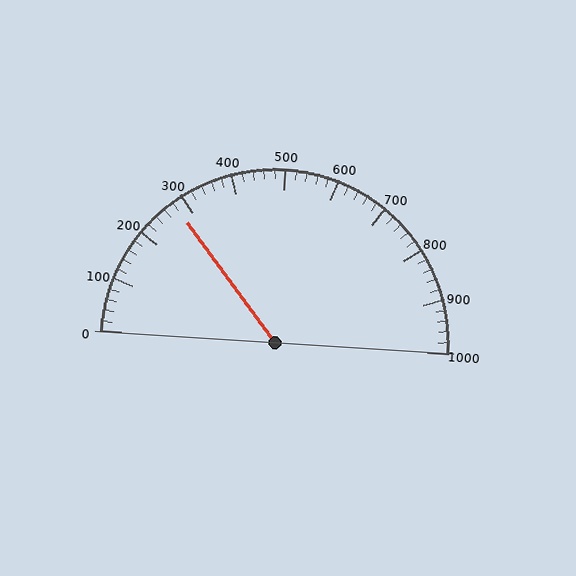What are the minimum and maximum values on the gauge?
The gauge ranges from 0 to 1000.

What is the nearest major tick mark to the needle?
The nearest major tick mark is 300.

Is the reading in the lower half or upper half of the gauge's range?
The reading is in the lower half of the range (0 to 1000).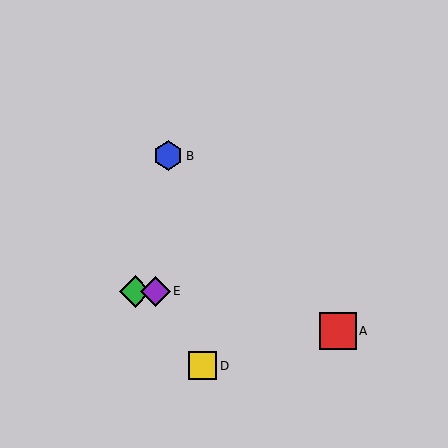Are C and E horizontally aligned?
Yes, both are at y≈291.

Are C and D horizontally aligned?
No, C is at y≈291 and D is at y≈366.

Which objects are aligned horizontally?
Objects C, E are aligned horizontally.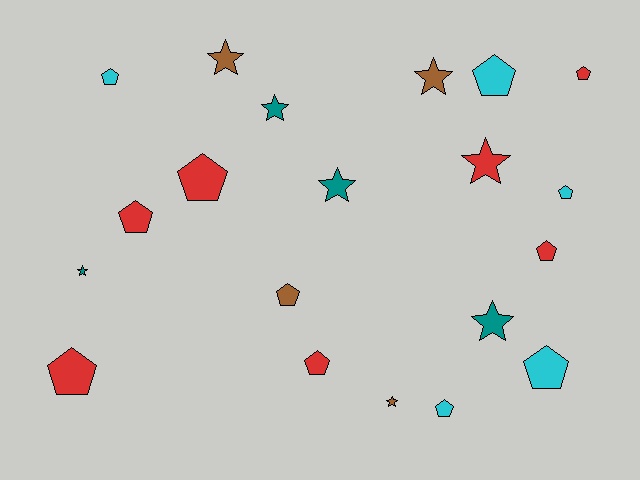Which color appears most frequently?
Red, with 7 objects.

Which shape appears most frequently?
Pentagon, with 12 objects.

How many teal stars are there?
There are 4 teal stars.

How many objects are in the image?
There are 20 objects.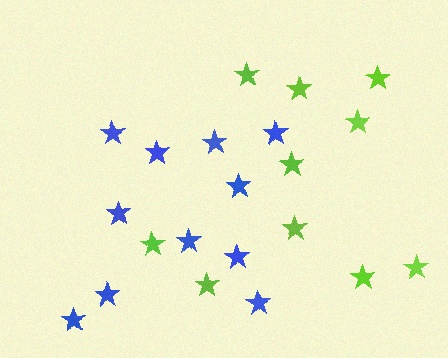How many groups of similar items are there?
There are 2 groups: one group of blue stars (11) and one group of lime stars (10).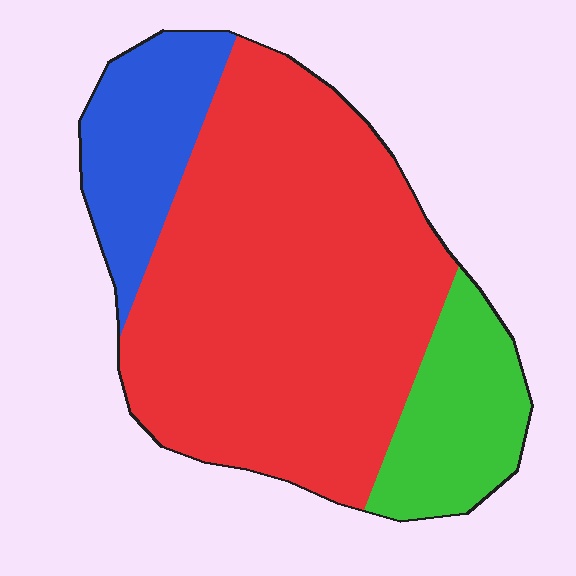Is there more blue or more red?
Red.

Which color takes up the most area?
Red, at roughly 70%.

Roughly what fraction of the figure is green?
Green covers about 15% of the figure.